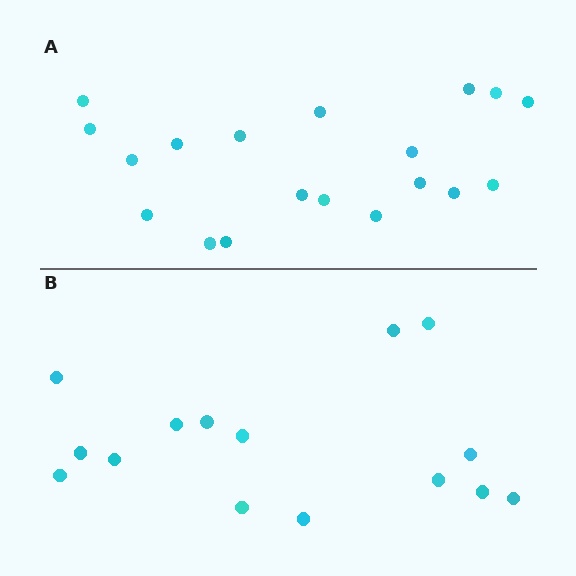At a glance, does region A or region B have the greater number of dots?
Region A (the top region) has more dots.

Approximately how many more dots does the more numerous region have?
Region A has about 4 more dots than region B.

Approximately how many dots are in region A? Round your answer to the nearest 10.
About 20 dots. (The exact count is 19, which rounds to 20.)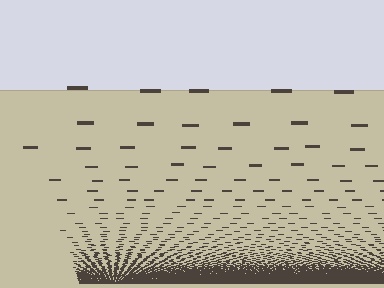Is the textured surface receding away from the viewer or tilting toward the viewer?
The surface appears to tilt toward the viewer. Texture elements get larger and sparser toward the top.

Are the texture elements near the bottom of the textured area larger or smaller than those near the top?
Smaller. The gradient is inverted — elements near the bottom are smaller and denser.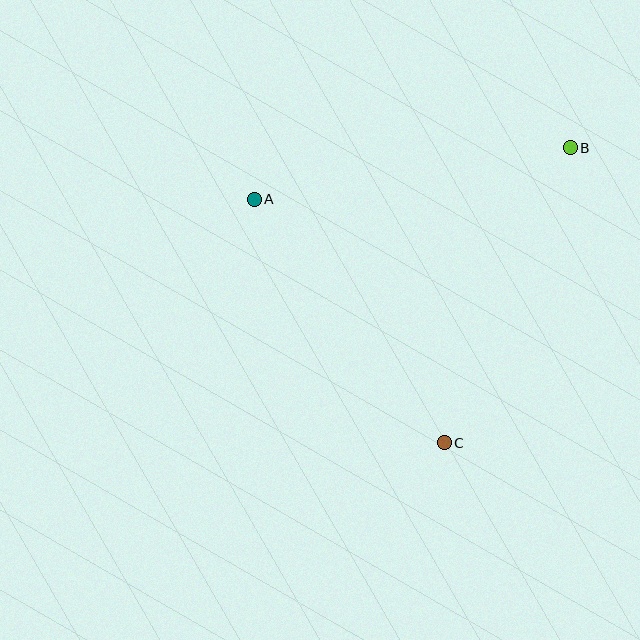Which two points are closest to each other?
Points A and C are closest to each other.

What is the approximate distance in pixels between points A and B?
The distance between A and B is approximately 320 pixels.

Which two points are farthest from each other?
Points B and C are farthest from each other.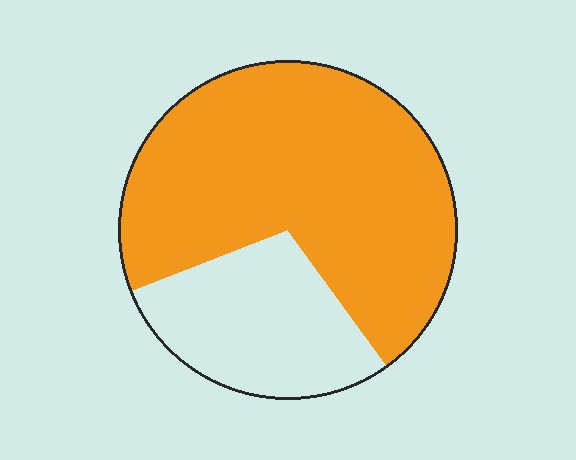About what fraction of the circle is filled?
About three quarters (3/4).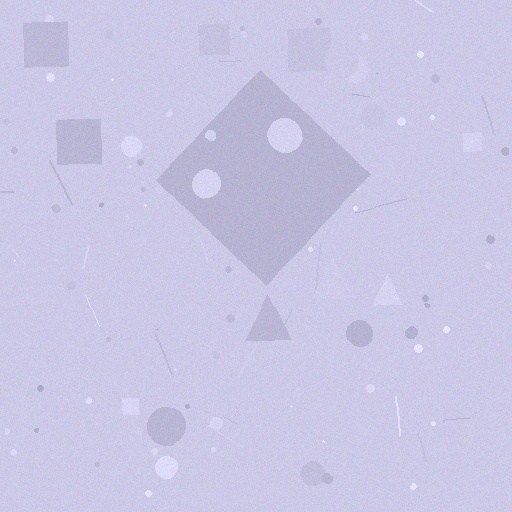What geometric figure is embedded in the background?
A diamond is embedded in the background.